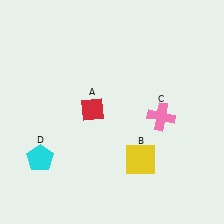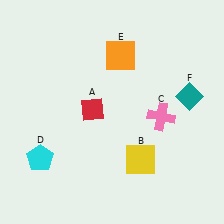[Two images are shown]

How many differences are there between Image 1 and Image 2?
There are 2 differences between the two images.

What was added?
An orange square (E), a teal diamond (F) were added in Image 2.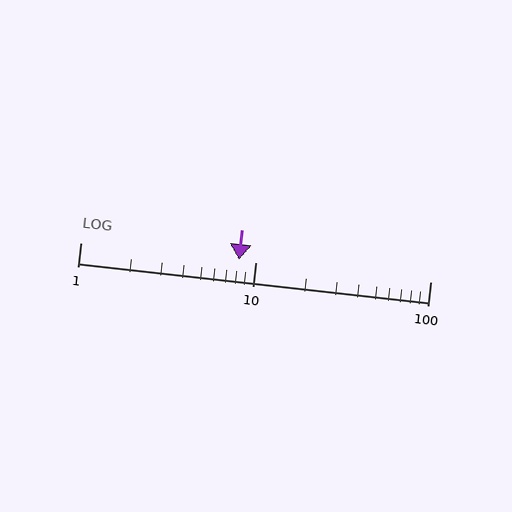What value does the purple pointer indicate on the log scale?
The pointer indicates approximately 8.1.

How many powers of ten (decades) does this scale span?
The scale spans 2 decades, from 1 to 100.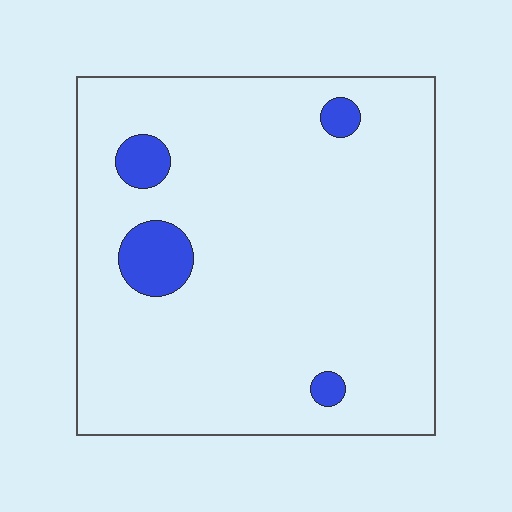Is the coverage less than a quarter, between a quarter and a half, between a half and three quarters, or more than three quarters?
Less than a quarter.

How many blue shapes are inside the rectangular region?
4.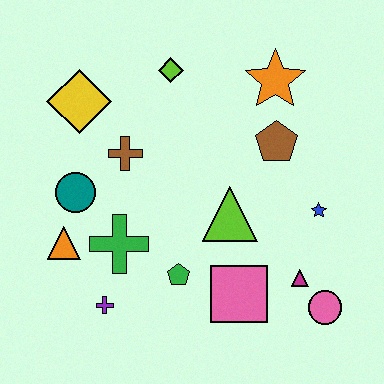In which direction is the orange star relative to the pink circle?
The orange star is above the pink circle.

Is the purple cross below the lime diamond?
Yes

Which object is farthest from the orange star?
The purple cross is farthest from the orange star.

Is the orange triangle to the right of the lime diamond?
No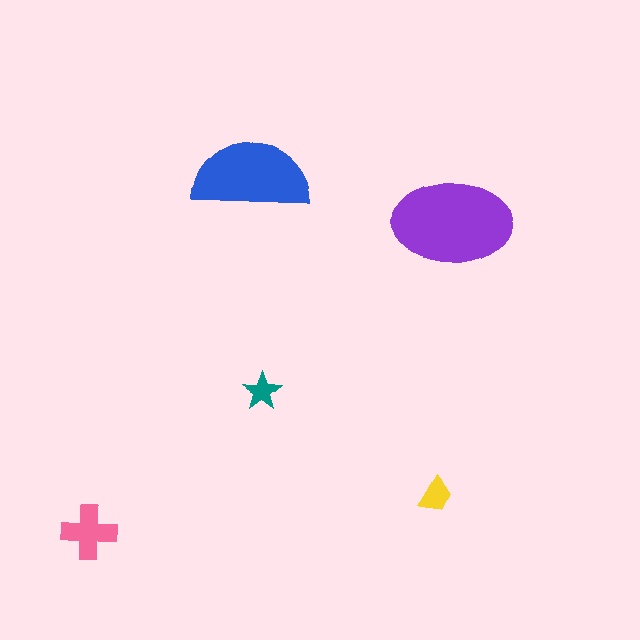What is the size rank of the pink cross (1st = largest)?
3rd.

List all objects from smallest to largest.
The teal star, the yellow trapezoid, the pink cross, the blue semicircle, the purple ellipse.